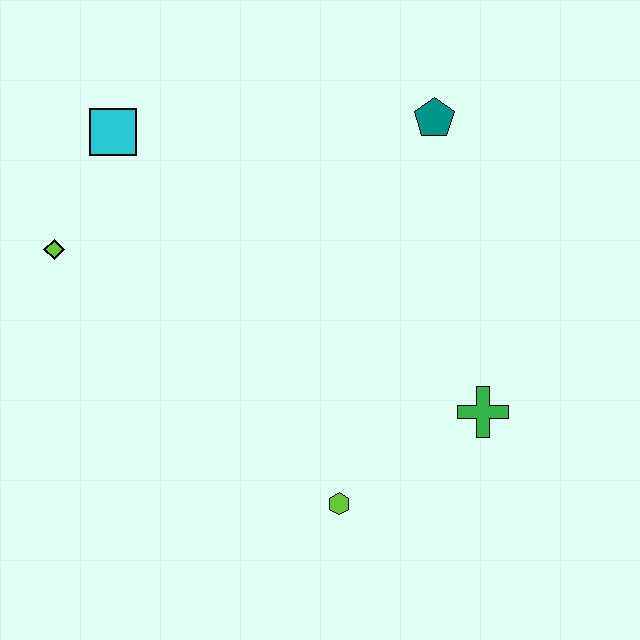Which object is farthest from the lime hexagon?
The cyan square is farthest from the lime hexagon.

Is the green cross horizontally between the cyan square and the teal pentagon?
No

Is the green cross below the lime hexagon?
No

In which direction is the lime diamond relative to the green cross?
The lime diamond is to the left of the green cross.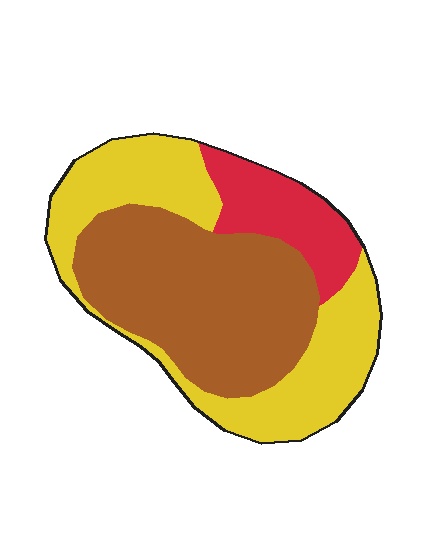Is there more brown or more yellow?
Brown.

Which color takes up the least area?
Red, at roughly 15%.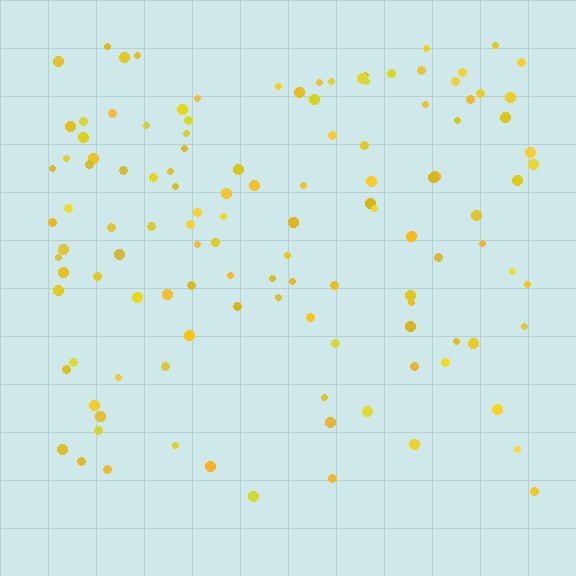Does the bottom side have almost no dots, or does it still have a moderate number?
Still a moderate number, just noticeably fewer than the top.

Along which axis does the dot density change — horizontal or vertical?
Vertical.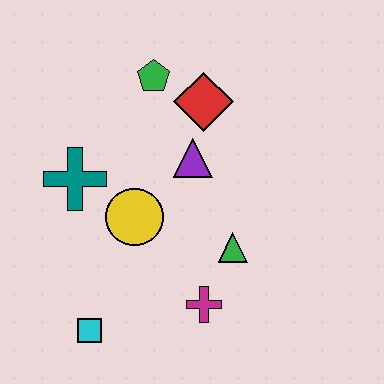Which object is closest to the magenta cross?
The green triangle is closest to the magenta cross.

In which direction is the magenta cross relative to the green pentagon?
The magenta cross is below the green pentagon.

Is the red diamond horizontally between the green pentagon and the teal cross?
No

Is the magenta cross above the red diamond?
No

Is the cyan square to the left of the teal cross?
No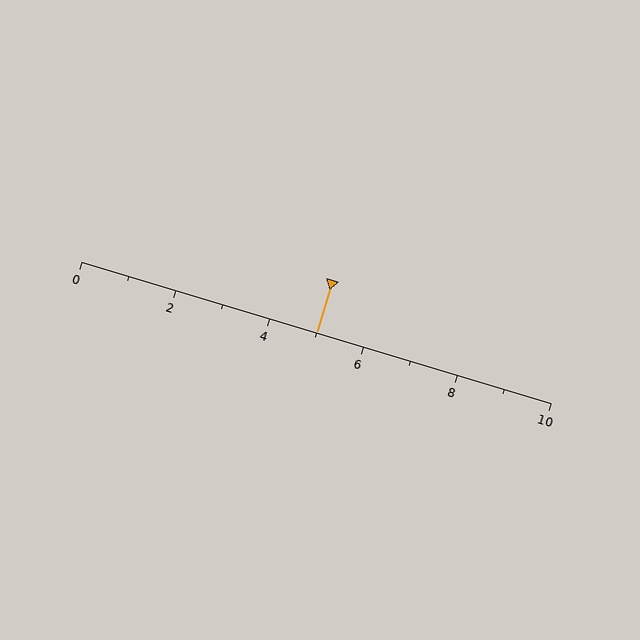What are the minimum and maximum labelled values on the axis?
The axis runs from 0 to 10.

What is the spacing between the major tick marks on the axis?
The major ticks are spaced 2 apart.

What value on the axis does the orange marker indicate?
The marker indicates approximately 5.